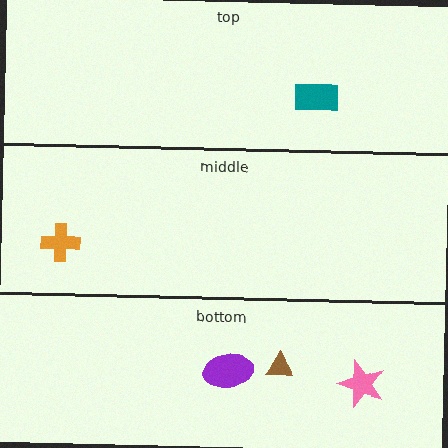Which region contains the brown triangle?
The bottom region.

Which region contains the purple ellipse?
The bottom region.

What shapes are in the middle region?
The orange cross.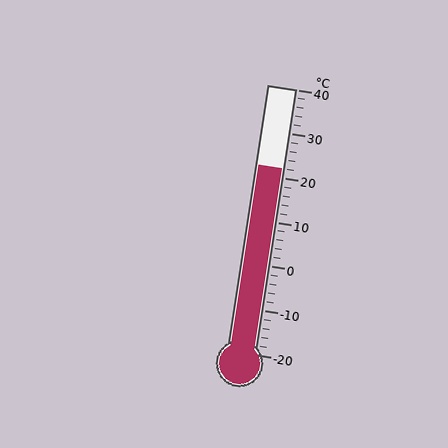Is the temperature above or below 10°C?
The temperature is above 10°C.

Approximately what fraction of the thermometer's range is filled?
The thermometer is filled to approximately 70% of its range.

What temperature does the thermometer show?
The thermometer shows approximately 22°C.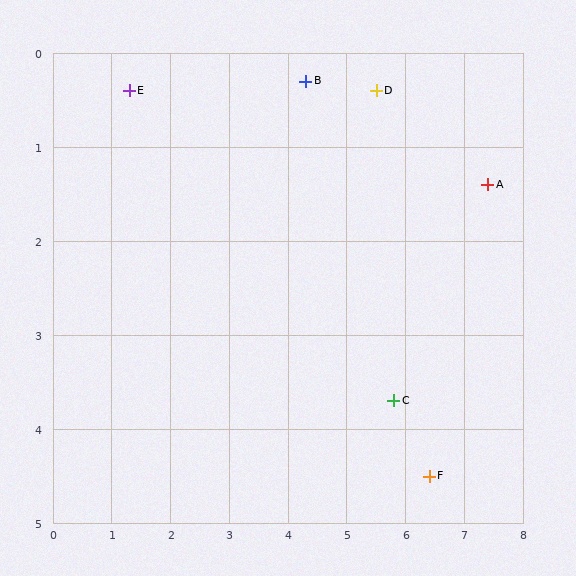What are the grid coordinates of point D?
Point D is at approximately (5.5, 0.4).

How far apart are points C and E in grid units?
Points C and E are about 5.6 grid units apart.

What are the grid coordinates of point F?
Point F is at approximately (6.4, 4.5).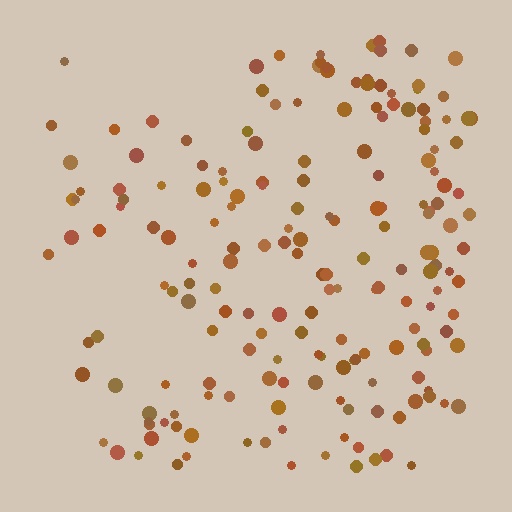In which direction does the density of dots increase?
From left to right, with the right side densest.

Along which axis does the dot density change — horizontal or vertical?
Horizontal.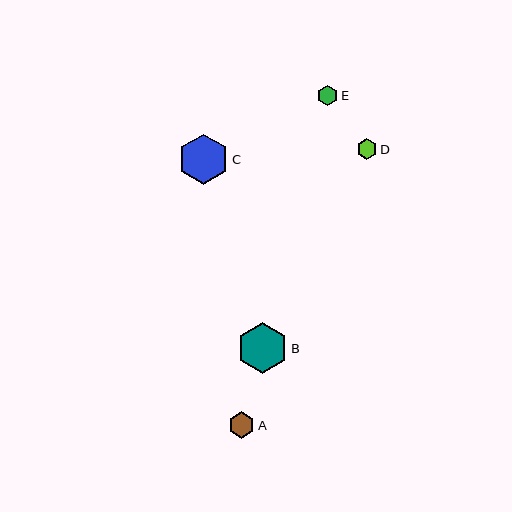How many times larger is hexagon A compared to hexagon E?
Hexagon A is approximately 1.3 times the size of hexagon E.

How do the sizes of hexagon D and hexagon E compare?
Hexagon D and hexagon E are approximately the same size.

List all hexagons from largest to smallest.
From largest to smallest: B, C, A, D, E.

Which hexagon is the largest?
Hexagon B is the largest with a size of approximately 51 pixels.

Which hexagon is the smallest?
Hexagon E is the smallest with a size of approximately 21 pixels.